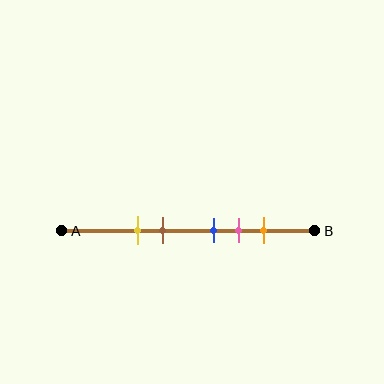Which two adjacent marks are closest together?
The blue and pink marks are the closest adjacent pair.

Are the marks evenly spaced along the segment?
No, the marks are not evenly spaced.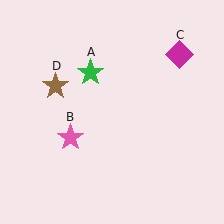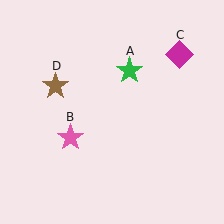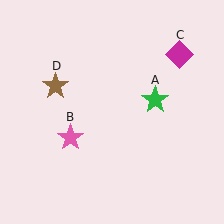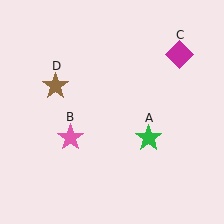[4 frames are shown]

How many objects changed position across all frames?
1 object changed position: green star (object A).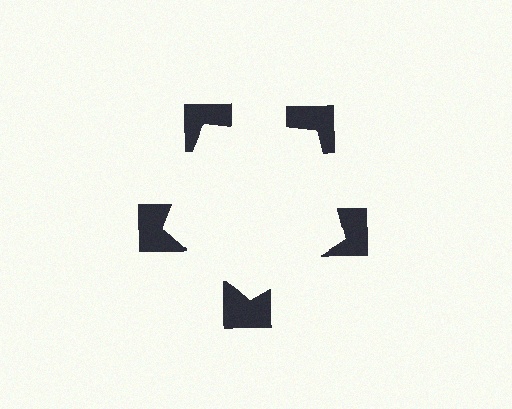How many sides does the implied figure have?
5 sides.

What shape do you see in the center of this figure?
An illusory pentagon — its edges are inferred from the aligned wedge cuts in the notched squares, not physically drawn.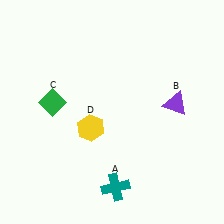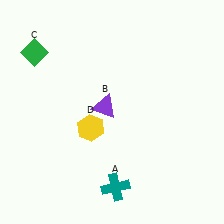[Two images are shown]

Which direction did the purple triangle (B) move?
The purple triangle (B) moved left.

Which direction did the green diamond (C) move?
The green diamond (C) moved up.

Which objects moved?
The objects that moved are: the purple triangle (B), the green diamond (C).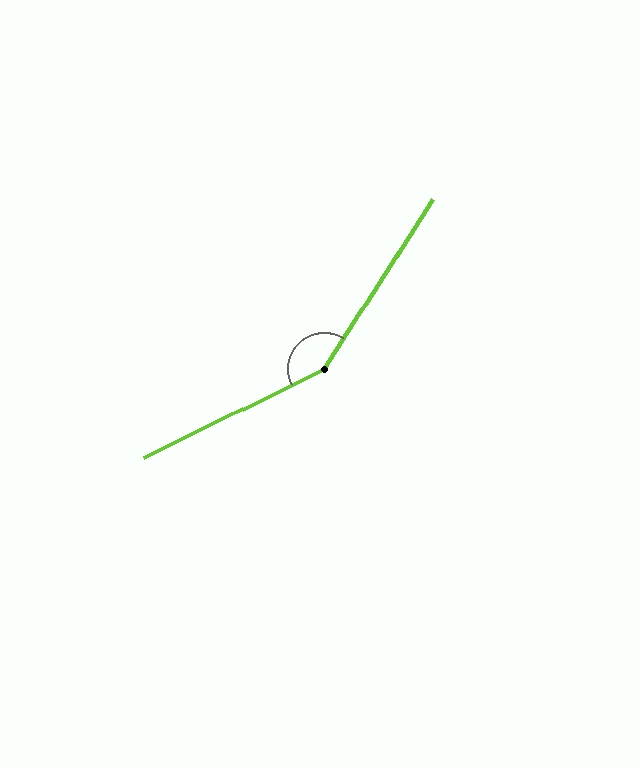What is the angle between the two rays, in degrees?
Approximately 149 degrees.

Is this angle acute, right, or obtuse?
It is obtuse.